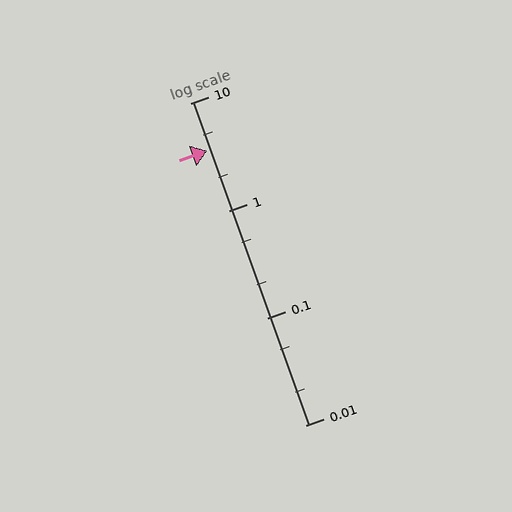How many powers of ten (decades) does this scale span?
The scale spans 3 decades, from 0.01 to 10.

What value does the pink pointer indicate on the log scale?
The pointer indicates approximately 3.6.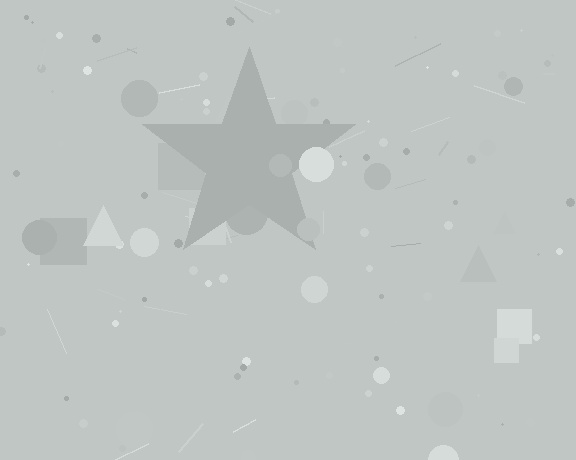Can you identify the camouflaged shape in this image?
The camouflaged shape is a star.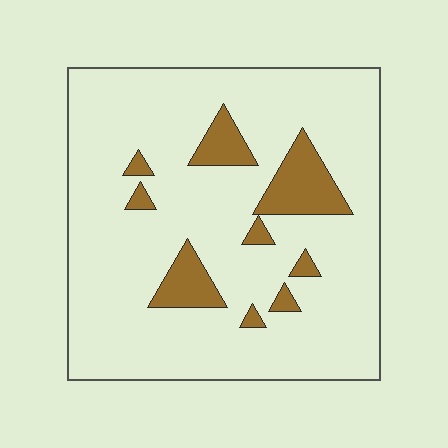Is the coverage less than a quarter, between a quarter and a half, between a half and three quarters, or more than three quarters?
Less than a quarter.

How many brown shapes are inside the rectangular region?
9.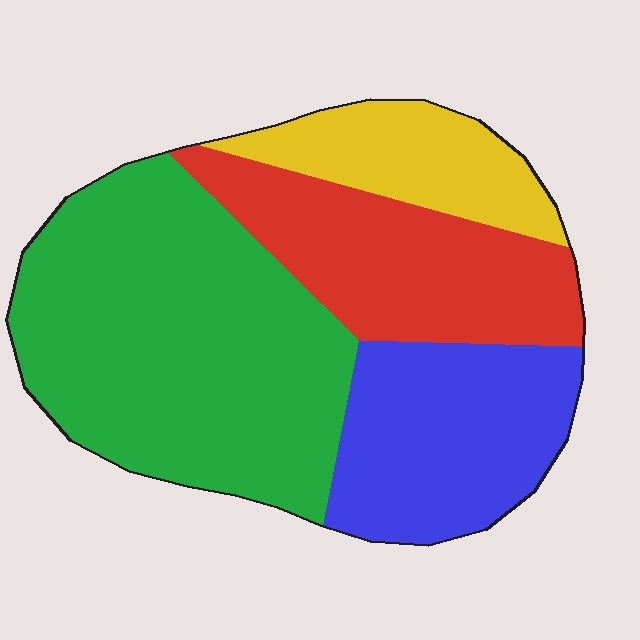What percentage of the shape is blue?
Blue takes up about one fifth (1/5) of the shape.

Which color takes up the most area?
Green, at roughly 45%.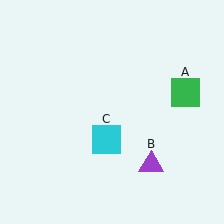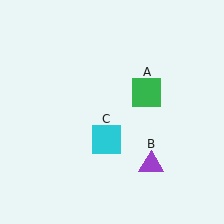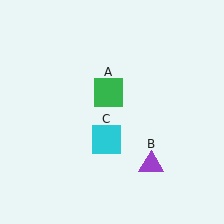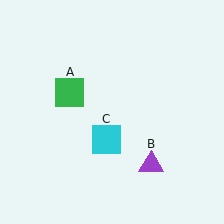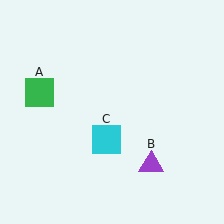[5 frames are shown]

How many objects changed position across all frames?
1 object changed position: green square (object A).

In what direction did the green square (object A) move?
The green square (object A) moved left.